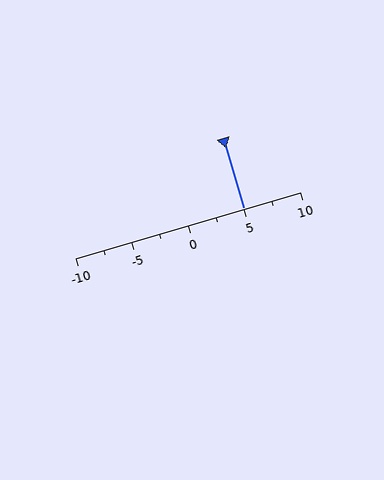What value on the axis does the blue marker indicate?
The marker indicates approximately 5.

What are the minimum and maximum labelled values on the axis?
The axis runs from -10 to 10.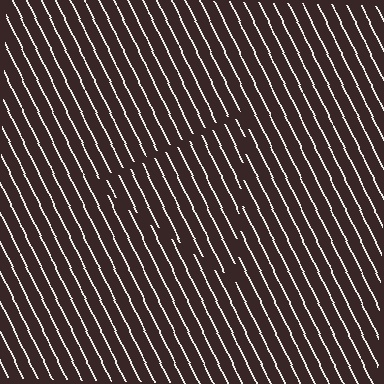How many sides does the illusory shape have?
3 sides — the line-ends trace a triangle.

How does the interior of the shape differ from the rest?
The interior of the shape contains the same grating, shifted by half a period — the contour is defined by the phase discontinuity where line-ends from the inner and outer gratings abut.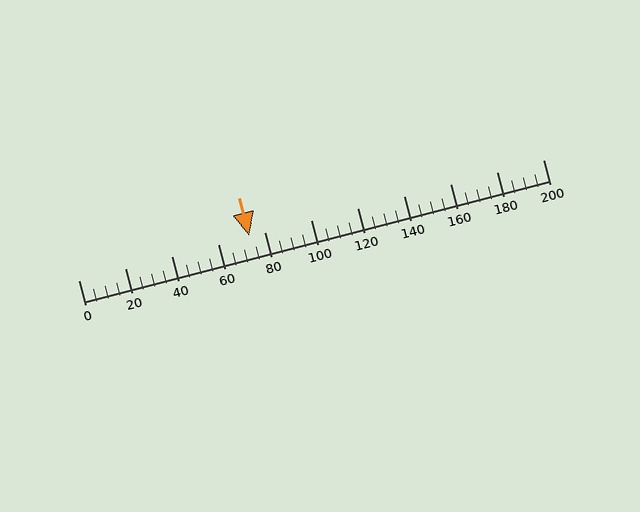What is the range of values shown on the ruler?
The ruler shows values from 0 to 200.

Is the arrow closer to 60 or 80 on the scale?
The arrow is closer to 80.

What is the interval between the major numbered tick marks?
The major tick marks are spaced 20 units apart.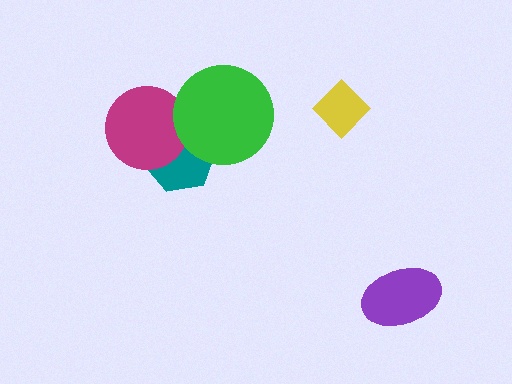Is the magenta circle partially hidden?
Yes, it is partially covered by another shape.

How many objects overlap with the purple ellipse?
0 objects overlap with the purple ellipse.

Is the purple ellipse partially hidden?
No, no other shape covers it.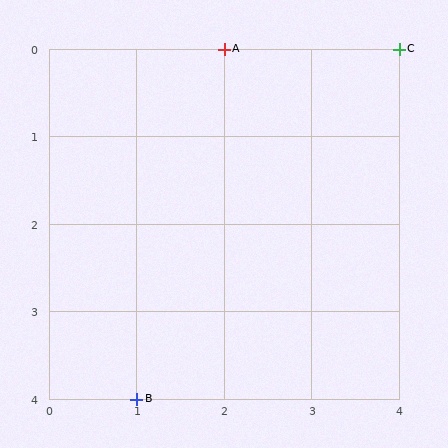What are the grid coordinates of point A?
Point A is at grid coordinates (2, 0).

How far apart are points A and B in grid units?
Points A and B are 1 column and 4 rows apart (about 4.1 grid units diagonally).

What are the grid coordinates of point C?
Point C is at grid coordinates (4, 0).